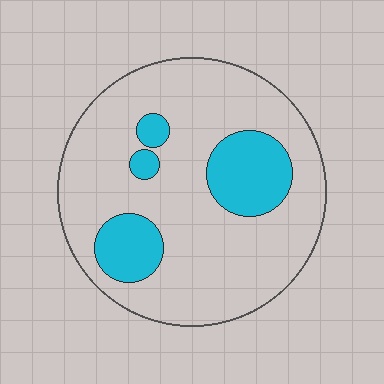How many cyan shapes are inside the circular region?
4.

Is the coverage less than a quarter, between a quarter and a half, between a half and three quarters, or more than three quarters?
Less than a quarter.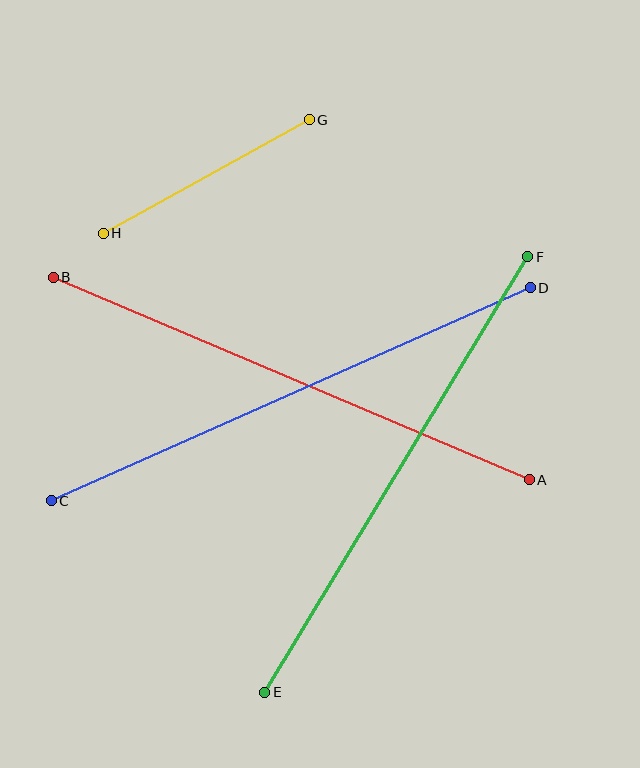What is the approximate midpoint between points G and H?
The midpoint is at approximately (206, 176) pixels.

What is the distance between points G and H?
The distance is approximately 236 pixels.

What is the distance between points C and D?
The distance is approximately 524 pixels.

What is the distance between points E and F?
The distance is approximately 509 pixels.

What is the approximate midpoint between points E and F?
The midpoint is at approximately (396, 474) pixels.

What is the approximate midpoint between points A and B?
The midpoint is at approximately (291, 379) pixels.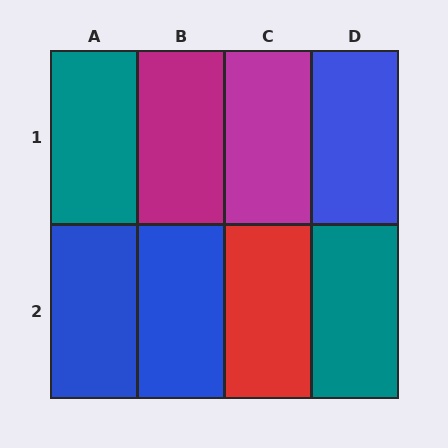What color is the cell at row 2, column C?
Red.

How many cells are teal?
2 cells are teal.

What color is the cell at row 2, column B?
Blue.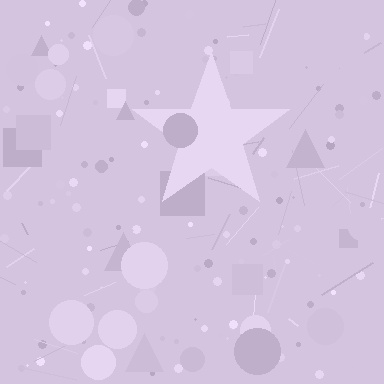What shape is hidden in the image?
A star is hidden in the image.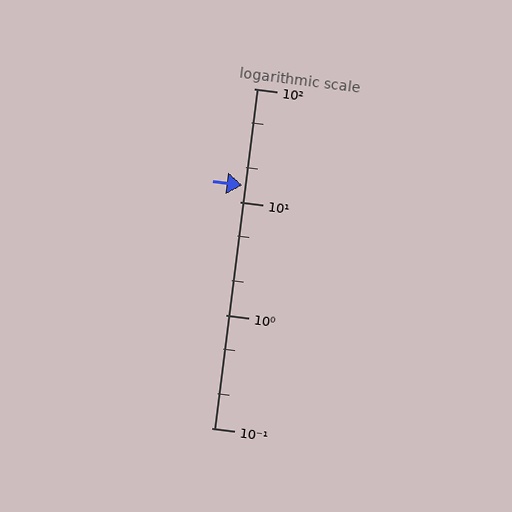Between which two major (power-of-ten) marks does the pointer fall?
The pointer is between 10 and 100.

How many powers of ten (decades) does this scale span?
The scale spans 3 decades, from 0.1 to 100.